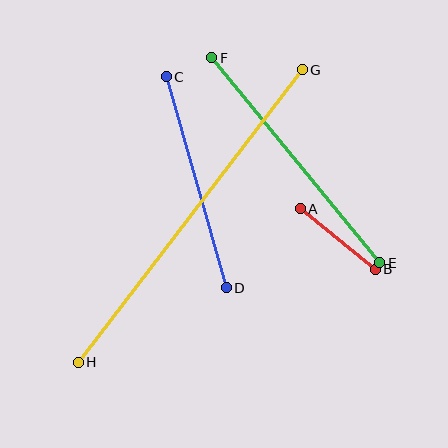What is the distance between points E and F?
The distance is approximately 265 pixels.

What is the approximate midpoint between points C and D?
The midpoint is at approximately (196, 182) pixels.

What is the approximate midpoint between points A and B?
The midpoint is at approximately (338, 239) pixels.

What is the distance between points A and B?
The distance is approximately 96 pixels.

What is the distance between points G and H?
The distance is approximately 368 pixels.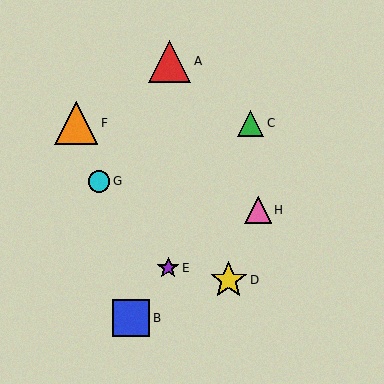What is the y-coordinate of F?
Object F is at y≈123.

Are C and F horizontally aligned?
Yes, both are at y≈123.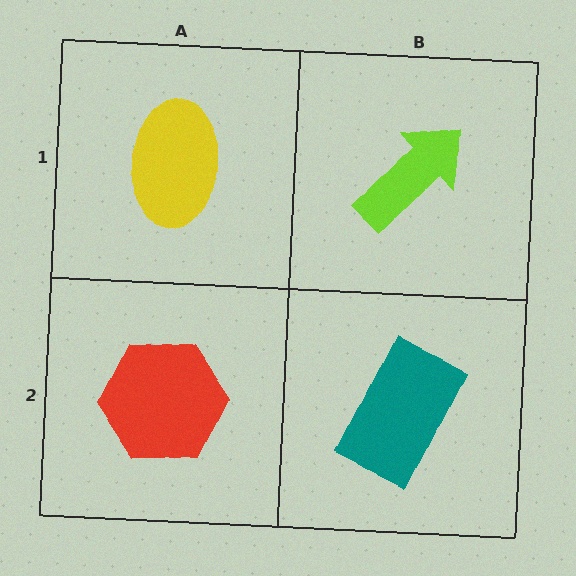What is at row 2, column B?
A teal rectangle.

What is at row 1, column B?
A lime arrow.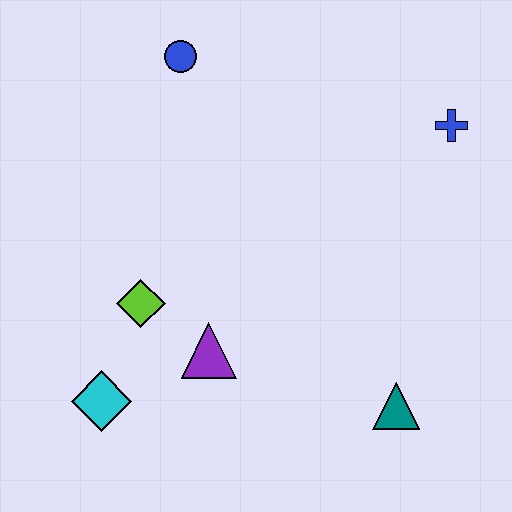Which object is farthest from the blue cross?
The cyan diamond is farthest from the blue cross.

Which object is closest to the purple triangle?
The lime diamond is closest to the purple triangle.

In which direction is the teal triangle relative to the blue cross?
The teal triangle is below the blue cross.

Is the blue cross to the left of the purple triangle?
No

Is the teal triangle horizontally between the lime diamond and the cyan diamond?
No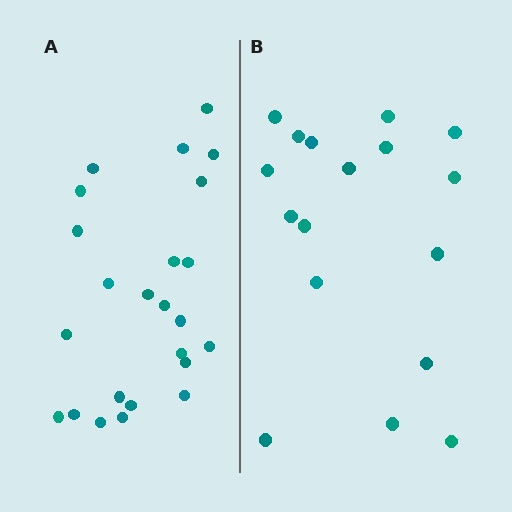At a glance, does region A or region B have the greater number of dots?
Region A (the left region) has more dots.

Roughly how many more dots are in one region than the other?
Region A has roughly 8 or so more dots than region B.